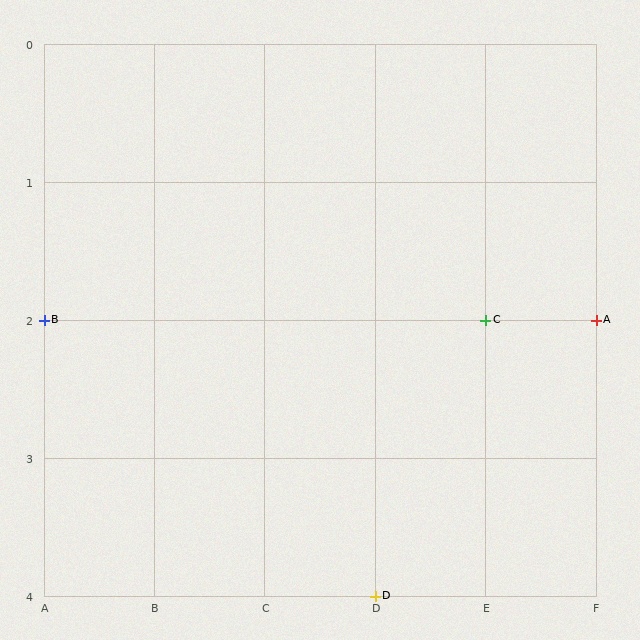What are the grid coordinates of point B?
Point B is at grid coordinates (A, 2).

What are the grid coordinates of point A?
Point A is at grid coordinates (F, 2).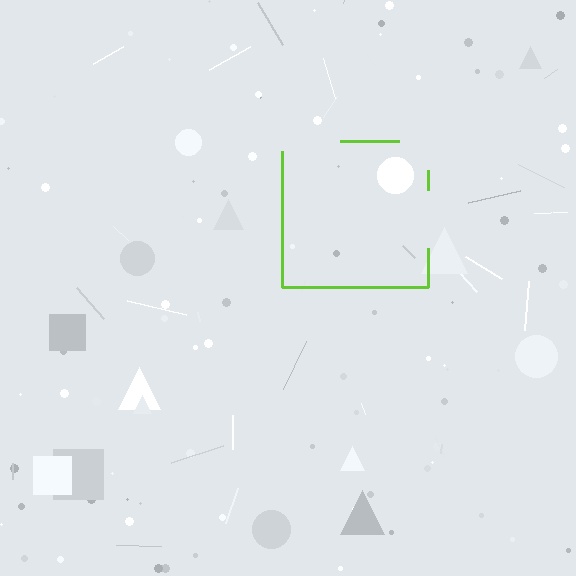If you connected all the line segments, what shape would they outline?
They would outline a square.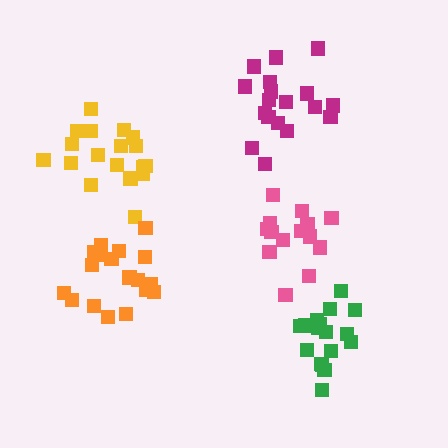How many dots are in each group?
Group 1: 17 dots, Group 2: 14 dots, Group 3: 18 dots, Group 4: 18 dots, Group 5: 19 dots (86 total).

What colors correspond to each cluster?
The clusters are colored: green, pink, yellow, magenta, orange.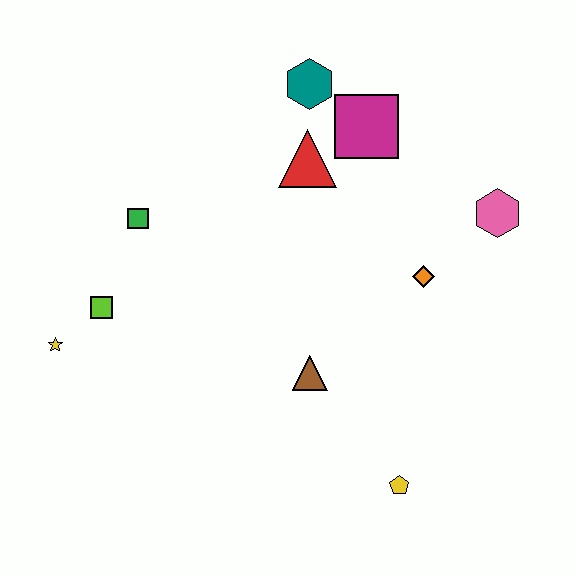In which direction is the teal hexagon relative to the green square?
The teal hexagon is to the right of the green square.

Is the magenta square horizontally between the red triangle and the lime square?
No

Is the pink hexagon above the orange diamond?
Yes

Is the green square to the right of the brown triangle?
No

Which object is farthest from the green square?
The yellow pentagon is farthest from the green square.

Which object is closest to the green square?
The lime square is closest to the green square.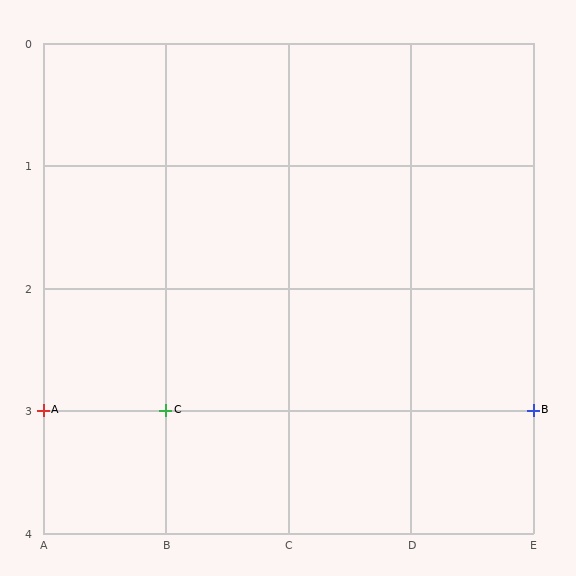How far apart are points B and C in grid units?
Points B and C are 3 columns apart.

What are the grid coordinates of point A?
Point A is at grid coordinates (A, 3).